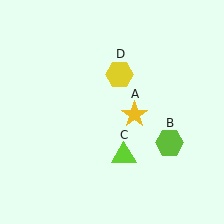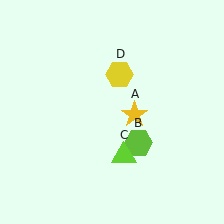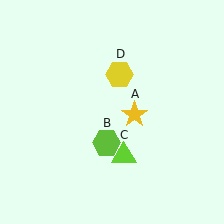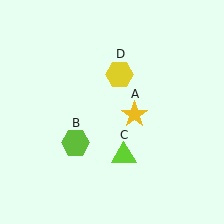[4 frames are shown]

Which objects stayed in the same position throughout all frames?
Yellow star (object A) and lime triangle (object C) and yellow hexagon (object D) remained stationary.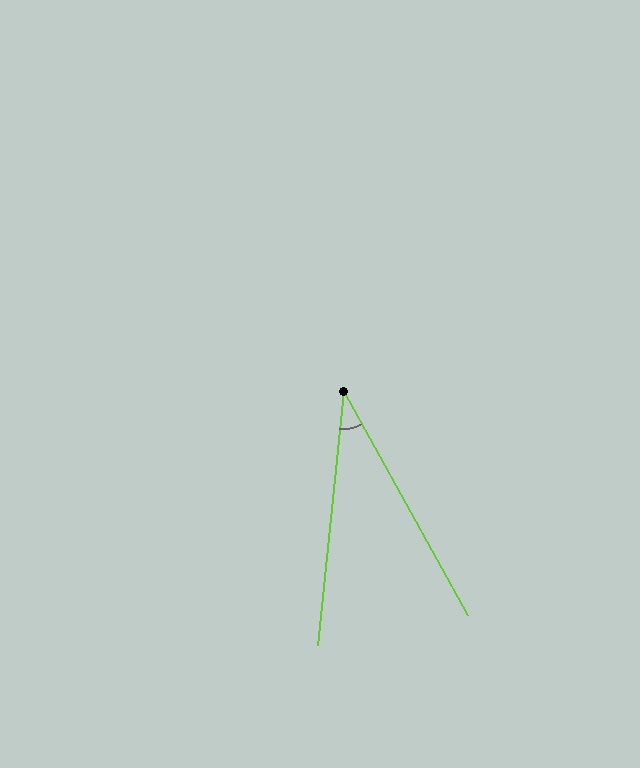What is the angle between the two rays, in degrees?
Approximately 35 degrees.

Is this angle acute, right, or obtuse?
It is acute.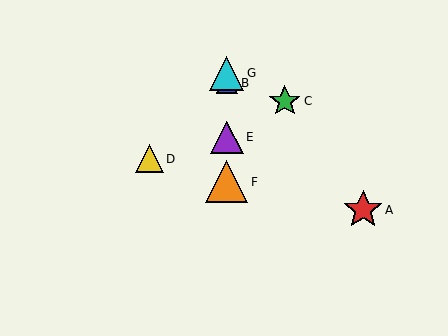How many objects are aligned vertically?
4 objects (B, E, F, G) are aligned vertically.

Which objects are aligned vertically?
Objects B, E, F, G are aligned vertically.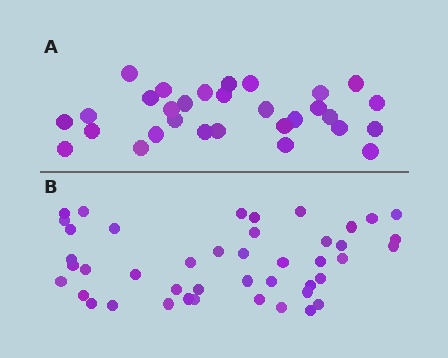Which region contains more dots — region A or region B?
Region B (the bottom region) has more dots.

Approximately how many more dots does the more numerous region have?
Region B has approximately 15 more dots than region A.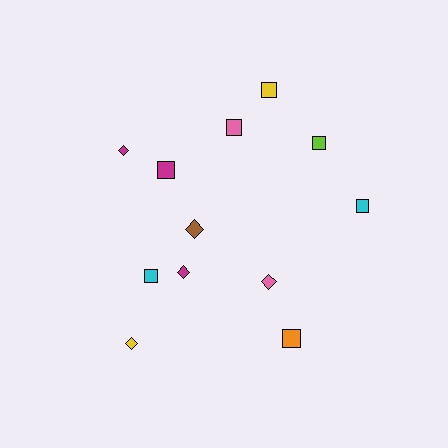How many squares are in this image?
There are 7 squares.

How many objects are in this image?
There are 12 objects.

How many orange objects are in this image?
There is 1 orange object.